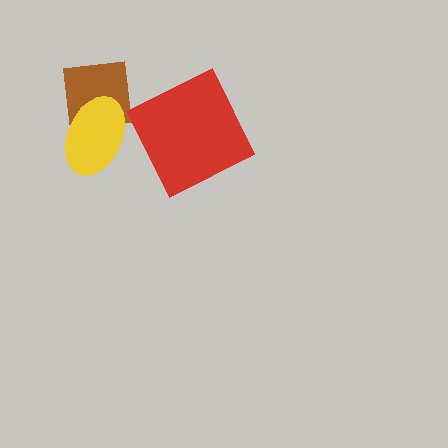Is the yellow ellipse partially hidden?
No, no other shape covers it.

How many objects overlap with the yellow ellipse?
1 object overlaps with the yellow ellipse.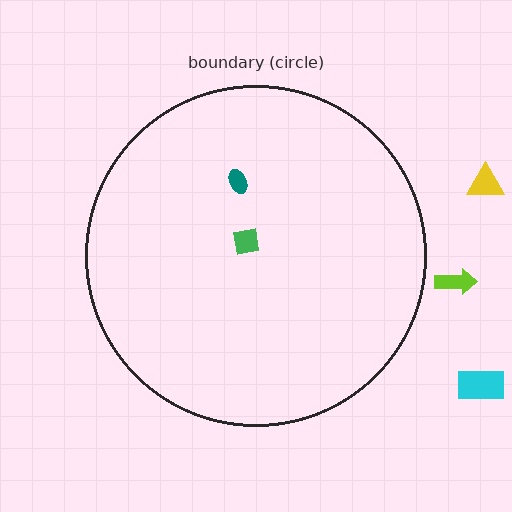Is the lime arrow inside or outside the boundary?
Outside.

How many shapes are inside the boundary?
2 inside, 3 outside.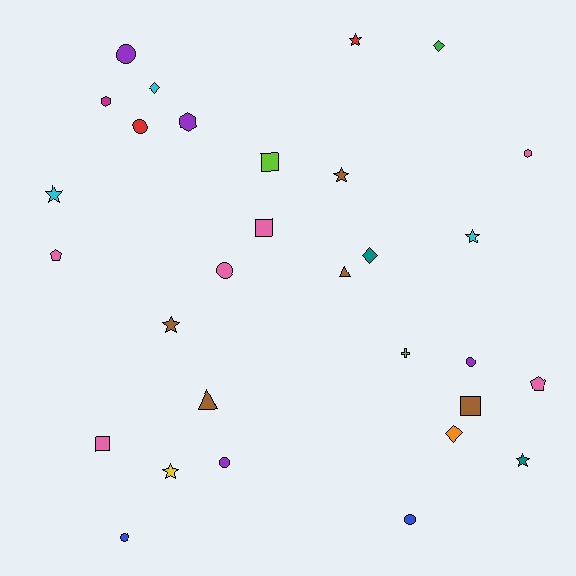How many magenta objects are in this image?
There is 1 magenta object.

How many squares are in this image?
There are 4 squares.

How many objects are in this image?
There are 30 objects.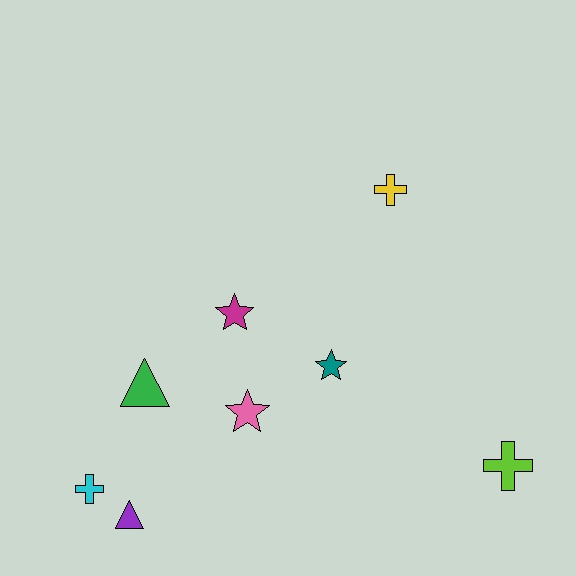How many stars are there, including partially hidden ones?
There are 3 stars.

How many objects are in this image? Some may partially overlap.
There are 8 objects.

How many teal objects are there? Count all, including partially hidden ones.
There is 1 teal object.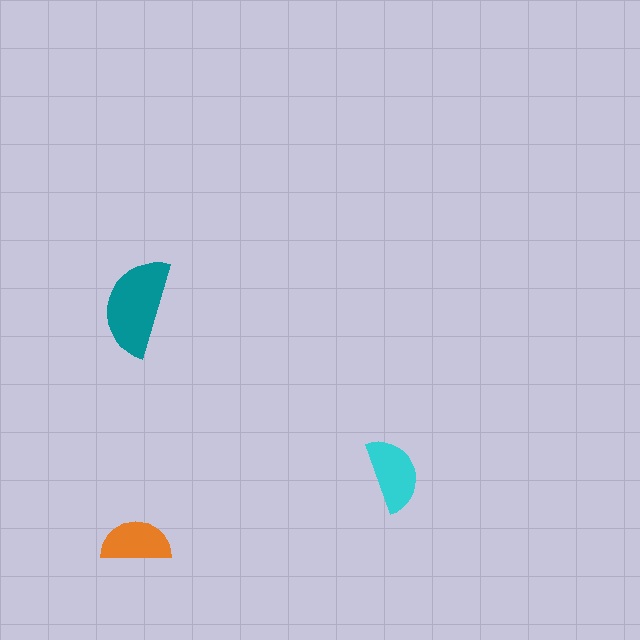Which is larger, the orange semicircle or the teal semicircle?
The teal one.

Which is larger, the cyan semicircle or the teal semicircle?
The teal one.